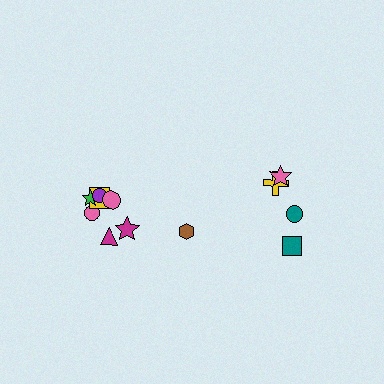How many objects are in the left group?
There are 8 objects.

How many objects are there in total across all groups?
There are 12 objects.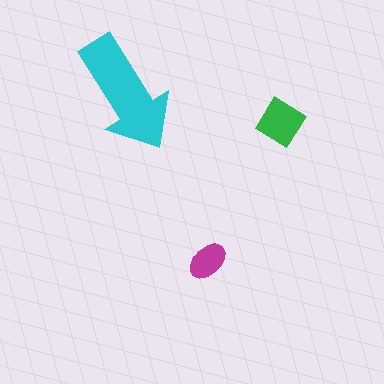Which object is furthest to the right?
The green diamond is rightmost.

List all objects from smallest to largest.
The magenta ellipse, the green diamond, the cyan arrow.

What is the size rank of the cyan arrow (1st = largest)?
1st.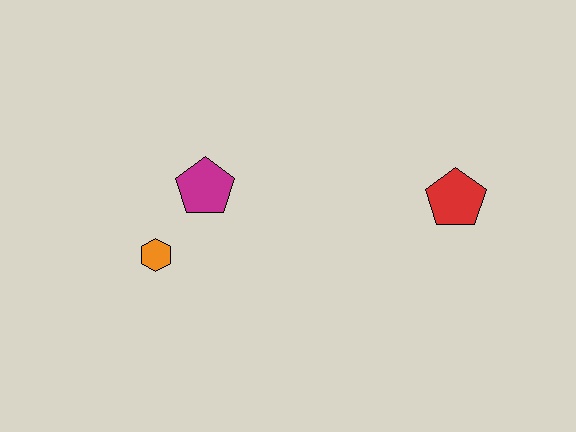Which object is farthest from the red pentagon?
The orange hexagon is farthest from the red pentagon.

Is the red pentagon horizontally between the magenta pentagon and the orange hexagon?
No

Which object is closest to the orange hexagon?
The magenta pentagon is closest to the orange hexagon.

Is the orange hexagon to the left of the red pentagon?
Yes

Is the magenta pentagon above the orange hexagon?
Yes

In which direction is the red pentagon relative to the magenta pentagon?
The red pentagon is to the right of the magenta pentagon.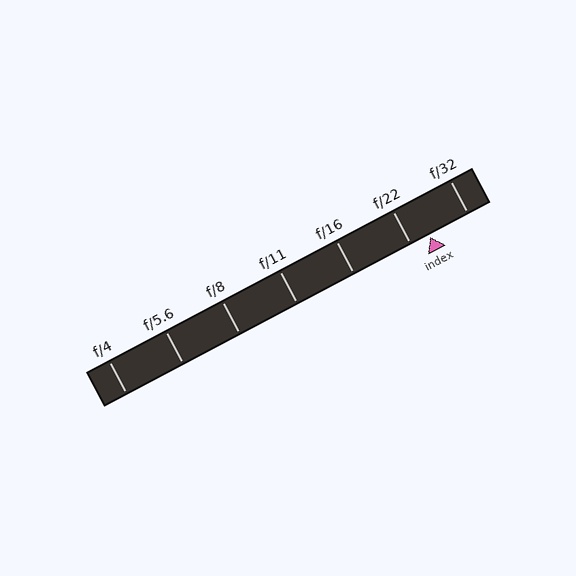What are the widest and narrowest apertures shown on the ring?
The widest aperture shown is f/4 and the narrowest is f/32.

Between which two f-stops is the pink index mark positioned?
The index mark is between f/22 and f/32.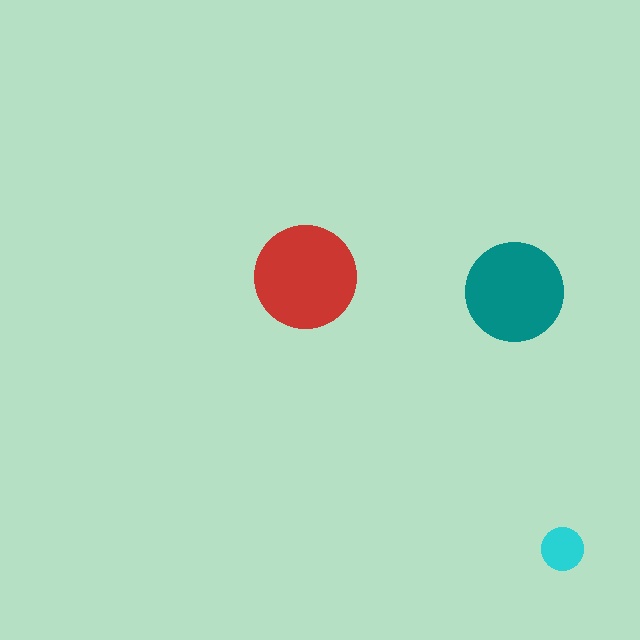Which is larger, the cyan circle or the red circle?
The red one.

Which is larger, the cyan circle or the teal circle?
The teal one.